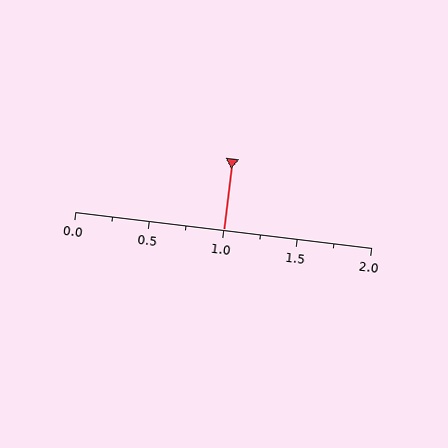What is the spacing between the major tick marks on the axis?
The major ticks are spaced 0.5 apart.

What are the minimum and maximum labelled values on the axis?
The axis runs from 0.0 to 2.0.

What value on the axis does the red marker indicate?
The marker indicates approximately 1.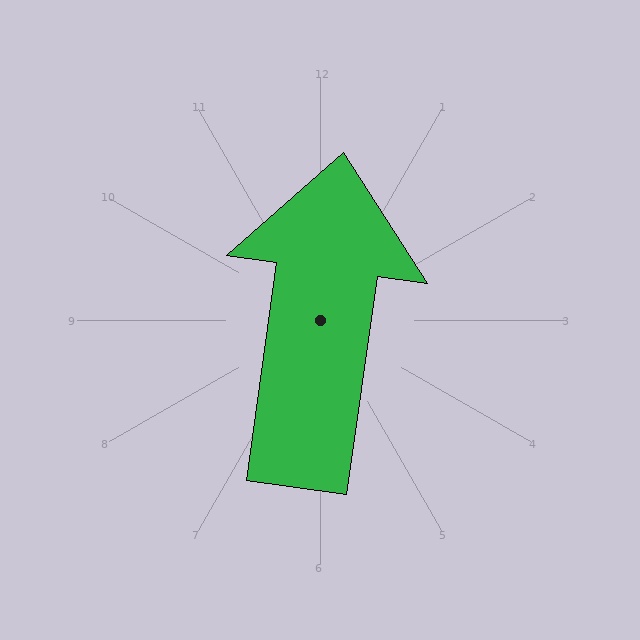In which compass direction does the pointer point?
North.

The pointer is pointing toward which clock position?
Roughly 12 o'clock.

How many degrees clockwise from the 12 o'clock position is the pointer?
Approximately 8 degrees.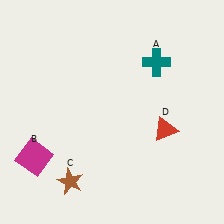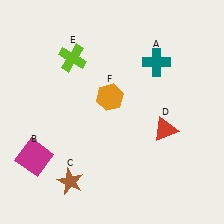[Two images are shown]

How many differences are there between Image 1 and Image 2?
There are 2 differences between the two images.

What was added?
A lime cross (E), an orange hexagon (F) were added in Image 2.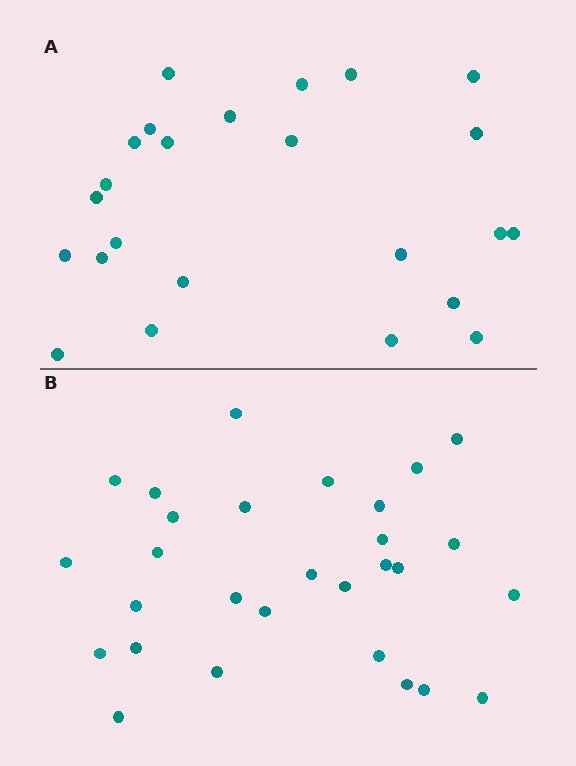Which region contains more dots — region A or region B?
Region B (the bottom region) has more dots.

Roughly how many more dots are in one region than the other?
Region B has about 5 more dots than region A.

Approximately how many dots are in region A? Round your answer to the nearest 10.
About 20 dots. (The exact count is 24, which rounds to 20.)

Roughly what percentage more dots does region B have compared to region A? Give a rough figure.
About 20% more.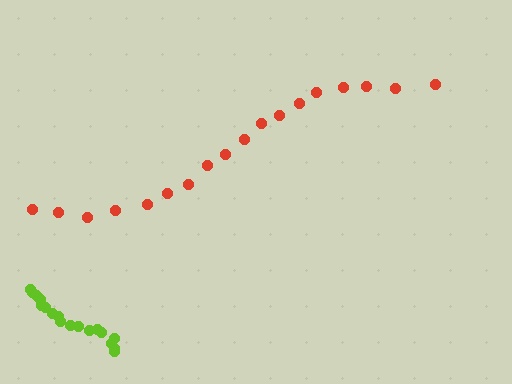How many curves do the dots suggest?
There are 2 distinct paths.